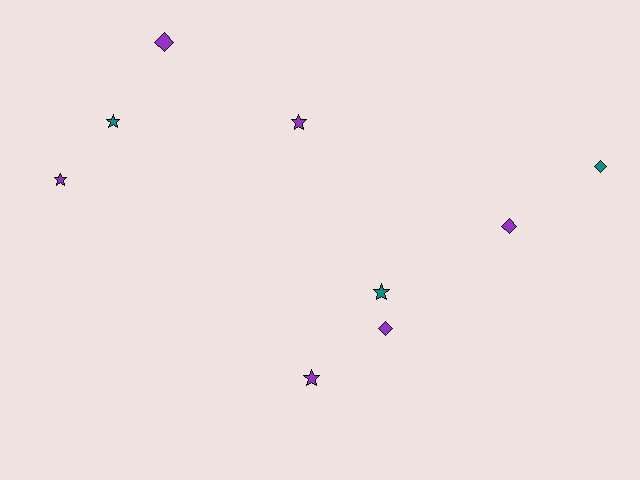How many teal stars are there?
There are 2 teal stars.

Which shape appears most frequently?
Star, with 5 objects.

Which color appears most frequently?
Purple, with 6 objects.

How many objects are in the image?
There are 9 objects.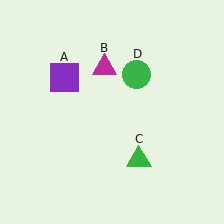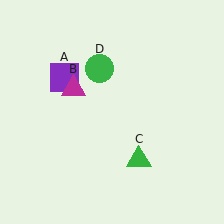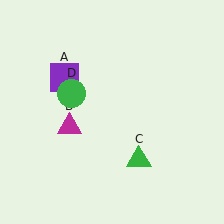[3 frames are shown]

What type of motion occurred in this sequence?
The magenta triangle (object B), green circle (object D) rotated counterclockwise around the center of the scene.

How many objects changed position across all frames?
2 objects changed position: magenta triangle (object B), green circle (object D).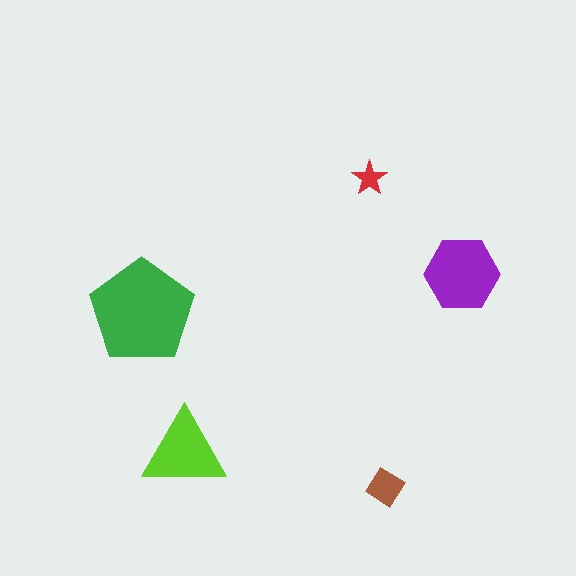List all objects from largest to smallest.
The green pentagon, the purple hexagon, the lime triangle, the brown diamond, the red star.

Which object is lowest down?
The brown diamond is bottommost.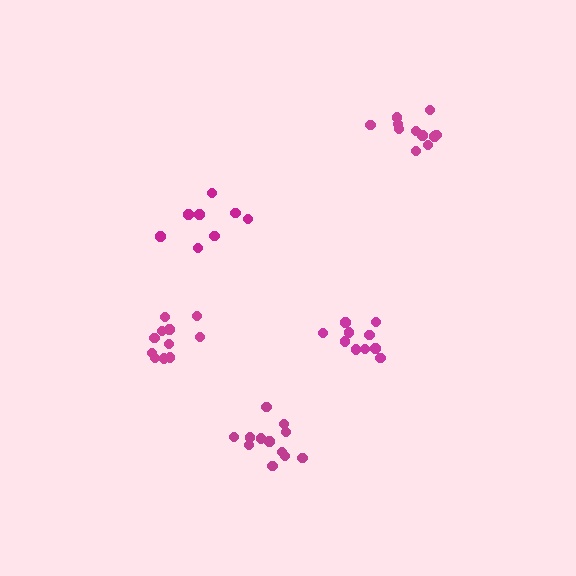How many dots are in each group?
Group 1: 11 dots, Group 2: 8 dots, Group 3: 11 dots, Group 4: 12 dots, Group 5: 10 dots (52 total).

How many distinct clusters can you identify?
There are 5 distinct clusters.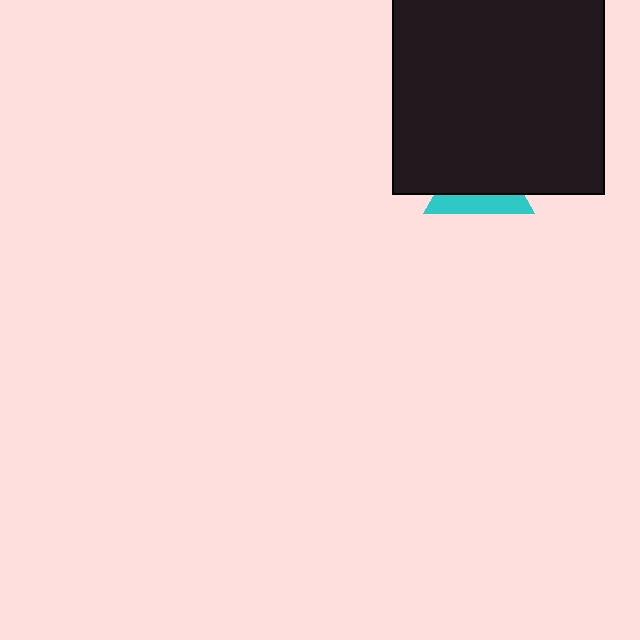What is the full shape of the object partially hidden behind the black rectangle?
The partially hidden object is a cyan triangle.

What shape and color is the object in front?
The object in front is a black rectangle.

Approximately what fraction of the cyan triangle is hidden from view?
Roughly 66% of the cyan triangle is hidden behind the black rectangle.